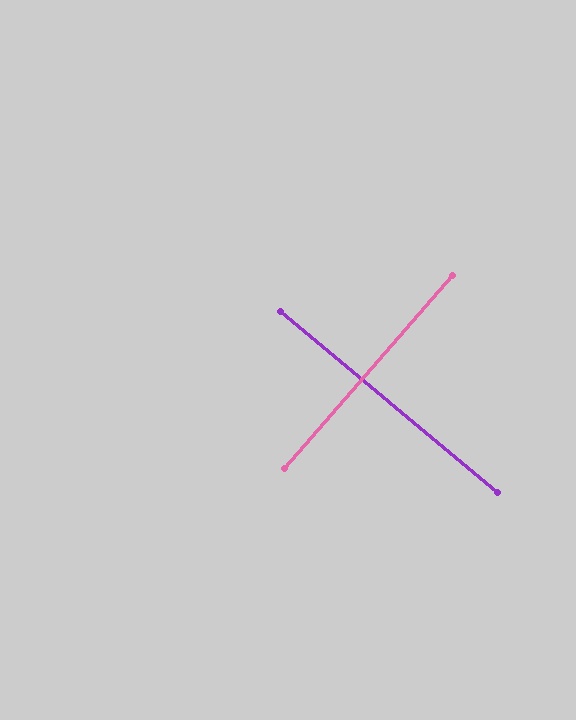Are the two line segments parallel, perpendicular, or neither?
Perpendicular — they meet at approximately 89°.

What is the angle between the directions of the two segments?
Approximately 89 degrees.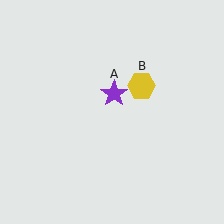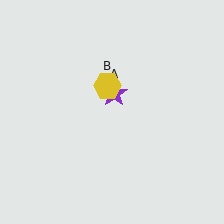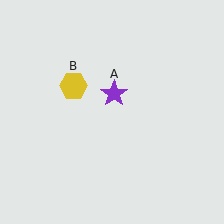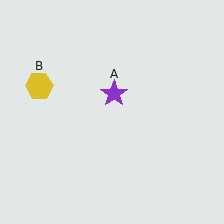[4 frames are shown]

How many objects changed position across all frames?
1 object changed position: yellow hexagon (object B).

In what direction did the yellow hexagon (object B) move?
The yellow hexagon (object B) moved left.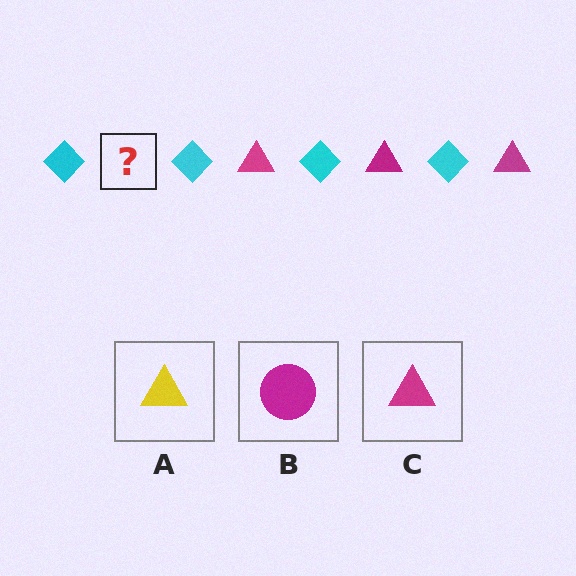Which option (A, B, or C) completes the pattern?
C.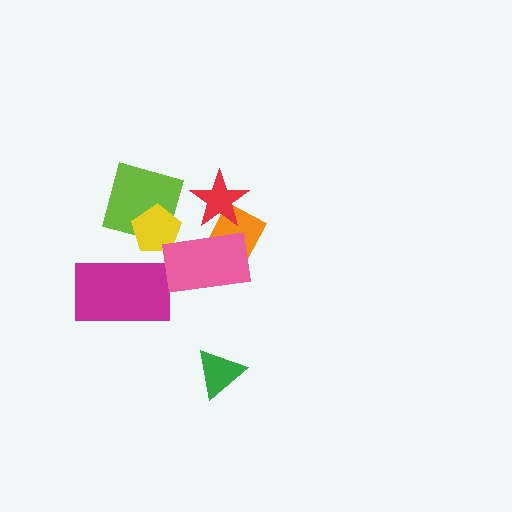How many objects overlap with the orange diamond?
2 objects overlap with the orange diamond.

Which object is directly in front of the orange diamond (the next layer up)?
The red star is directly in front of the orange diamond.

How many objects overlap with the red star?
2 objects overlap with the red star.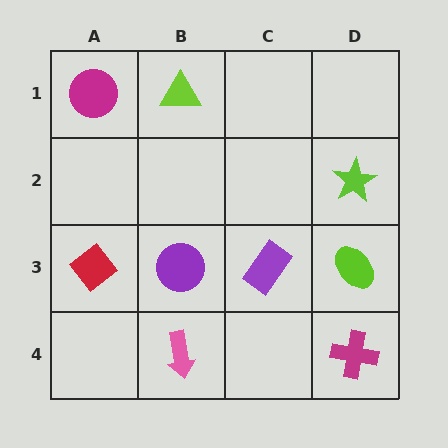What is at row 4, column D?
A magenta cross.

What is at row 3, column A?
A red diamond.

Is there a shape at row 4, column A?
No, that cell is empty.